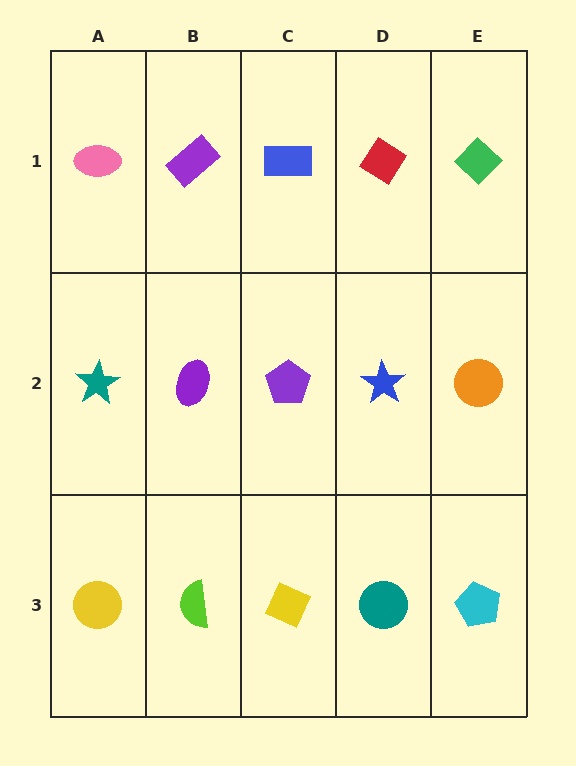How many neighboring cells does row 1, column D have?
3.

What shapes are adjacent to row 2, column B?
A purple rectangle (row 1, column B), a lime semicircle (row 3, column B), a teal star (row 2, column A), a purple pentagon (row 2, column C).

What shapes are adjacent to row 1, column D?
A blue star (row 2, column D), a blue rectangle (row 1, column C), a green diamond (row 1, column E).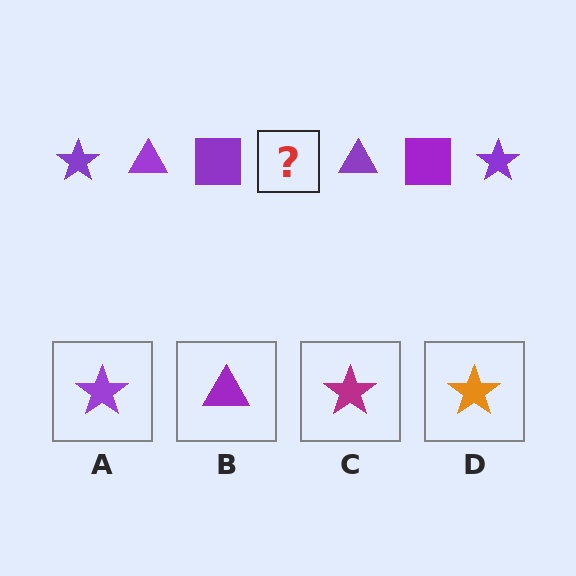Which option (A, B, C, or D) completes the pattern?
A.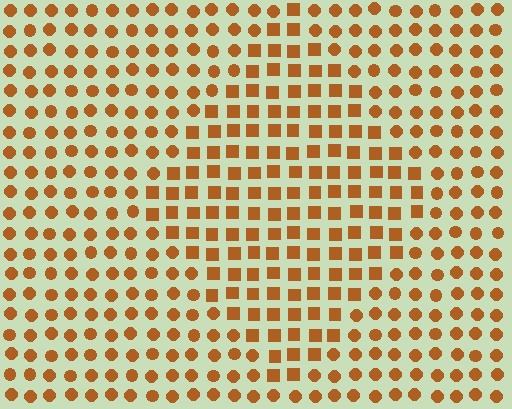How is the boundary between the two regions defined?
The boundary is defined by a change in element shape: squares inside vs. circles outside. All elements share the same color and spacing.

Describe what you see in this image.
The image is filled with small brown elements arranged in a uniform grid. A diamond-shaped region contains squares, while the surrounding area contains circles. The boundary is defined purely by the change in element shape.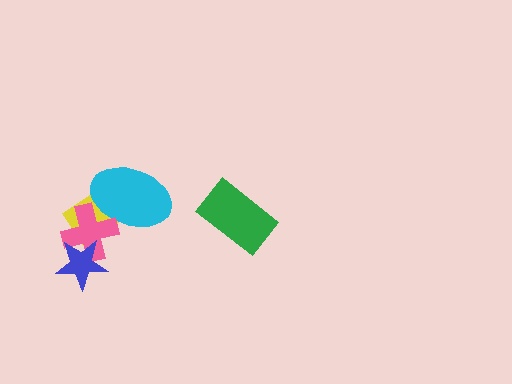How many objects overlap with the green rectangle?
0 objects overlap with the green rectangle.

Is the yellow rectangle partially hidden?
Yes, it is partially covered by another shape.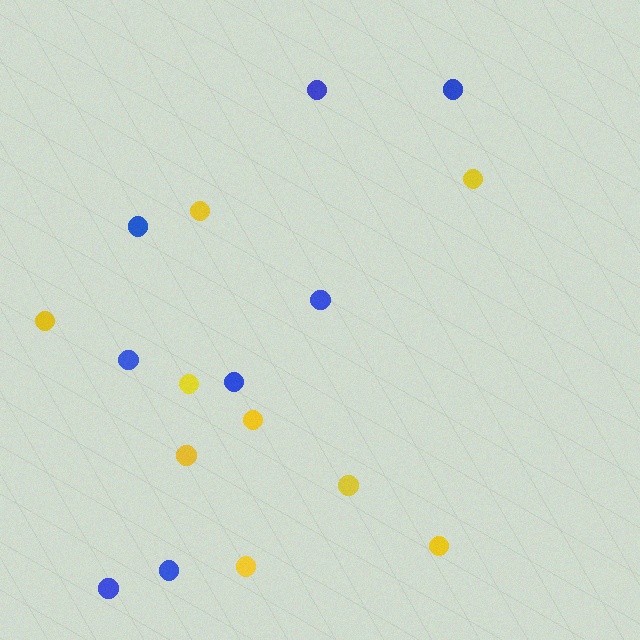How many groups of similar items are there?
There are 2 groups: one group of blue circles (8) and one group of yellow circles (9).